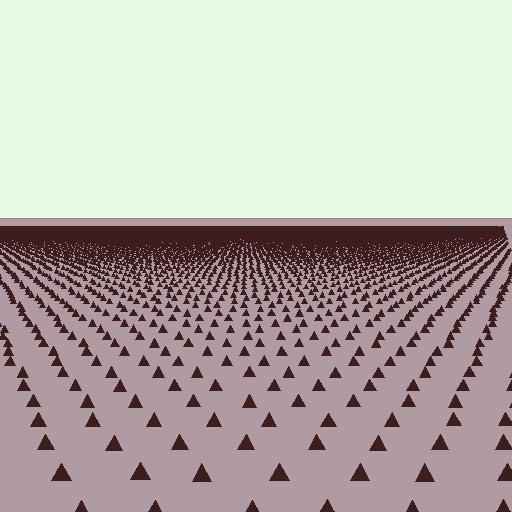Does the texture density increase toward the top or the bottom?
Density increases toward the top.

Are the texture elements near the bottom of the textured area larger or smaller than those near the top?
Larger. Near the bottom, elements are closer to the viewer and appear at a bigger on-screen size.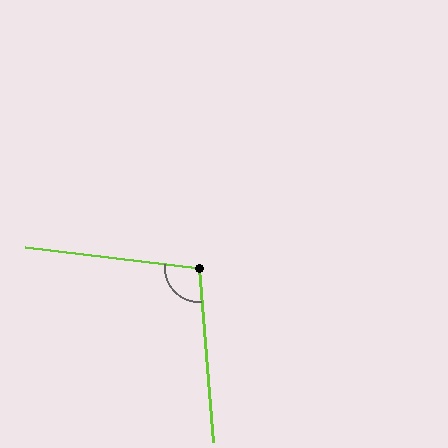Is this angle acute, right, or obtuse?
It is obtuse.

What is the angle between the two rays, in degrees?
Approximately 101 degrees.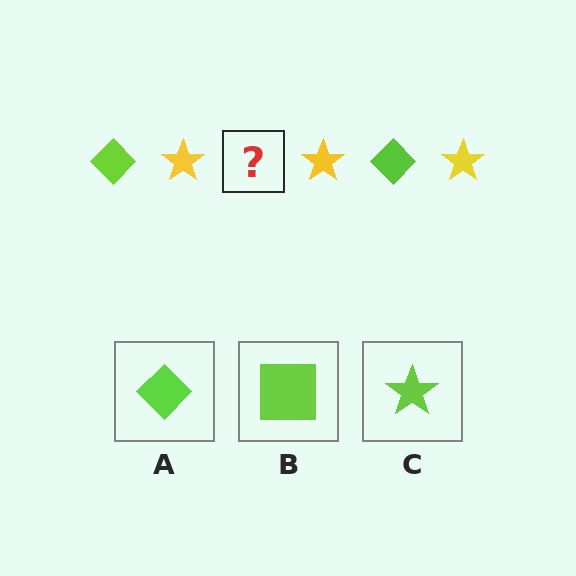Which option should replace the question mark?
Option A.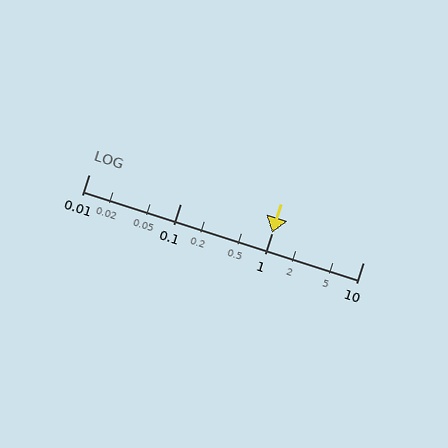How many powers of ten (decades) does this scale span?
The scale spans 3 decades, from 0.01 to 10.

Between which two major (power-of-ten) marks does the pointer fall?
The pointer is between 1 and 10.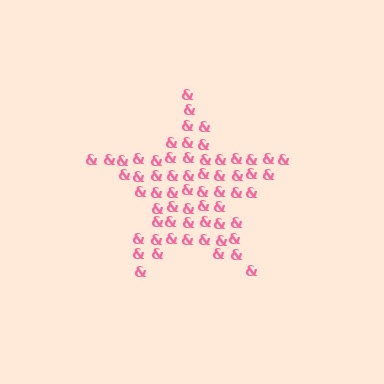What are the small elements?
The small elements are ampersands.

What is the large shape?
The large shape is a star.